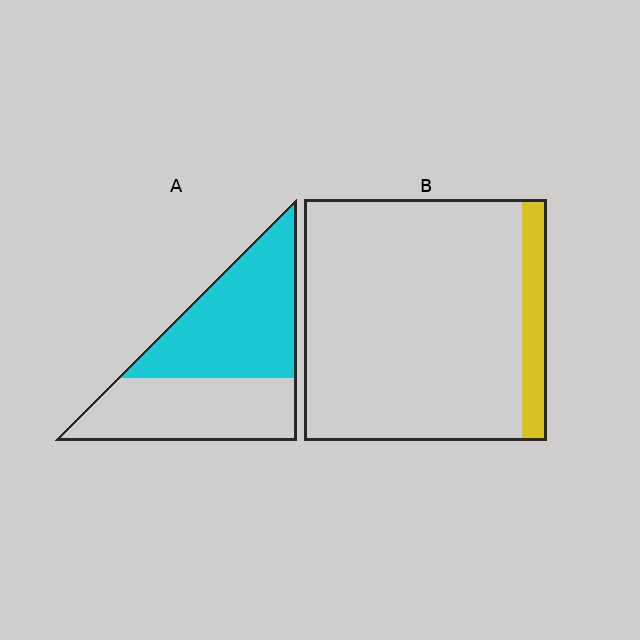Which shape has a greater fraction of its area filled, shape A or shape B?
Shape A.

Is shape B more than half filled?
No.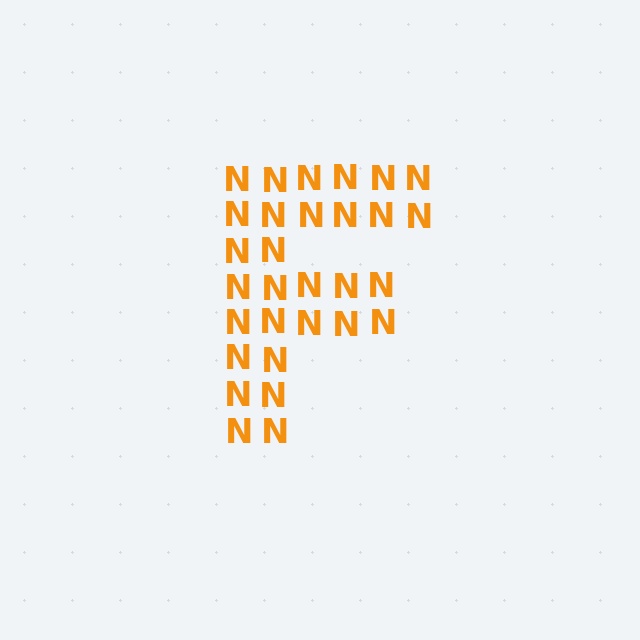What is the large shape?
The large shape is the letter F.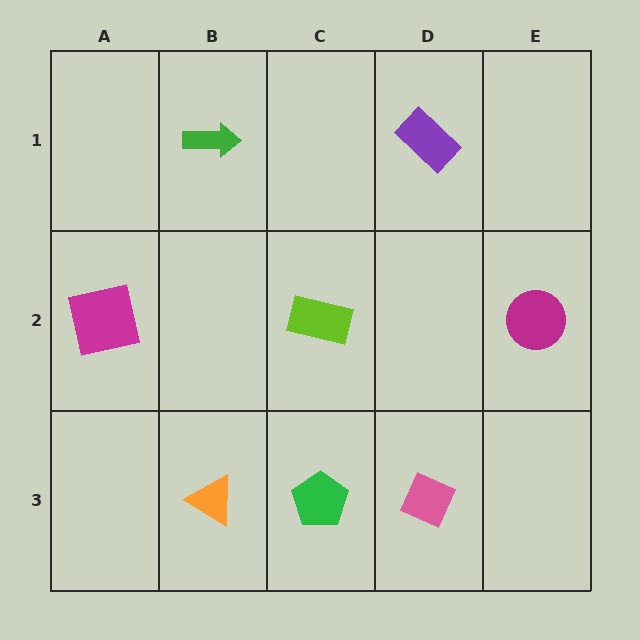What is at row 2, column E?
A magenta circle.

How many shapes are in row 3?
3 shapes.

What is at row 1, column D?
A purple rectangle.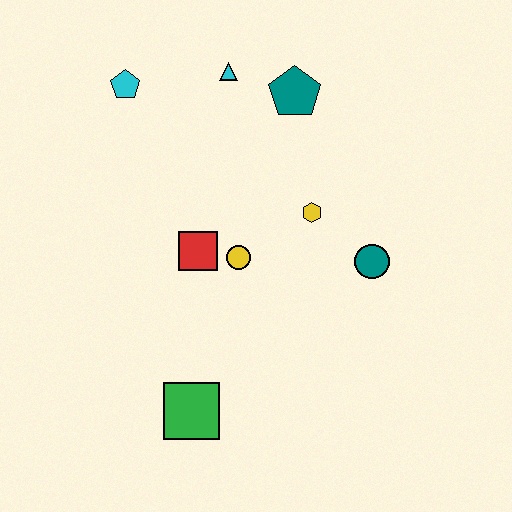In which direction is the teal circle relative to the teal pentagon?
The teal circle is below the teal pentagon.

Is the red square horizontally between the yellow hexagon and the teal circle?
No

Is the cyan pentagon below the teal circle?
No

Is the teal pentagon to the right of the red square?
Yes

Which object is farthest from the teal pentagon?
The green square is farthest from the teal pentagon.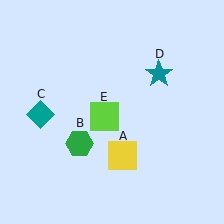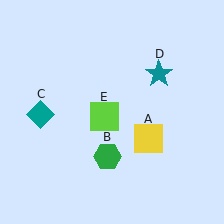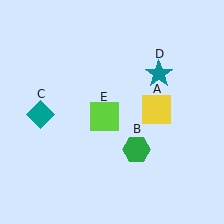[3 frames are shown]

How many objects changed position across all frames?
2 objects changed position: yellow square (object A), green hexagon (object B).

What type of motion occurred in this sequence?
The yellow square (object A), green hexagon (object B) rotated counterclockwise around the center of the scene.